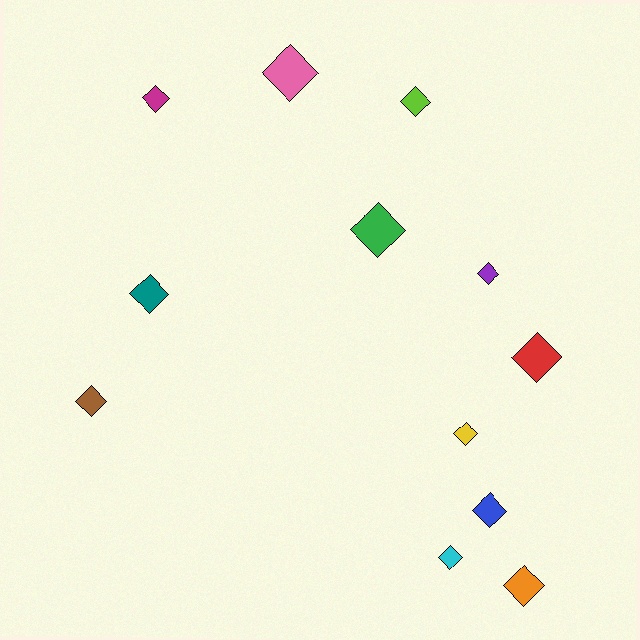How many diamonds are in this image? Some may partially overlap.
There are 12 diamonds.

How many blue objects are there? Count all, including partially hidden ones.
There is 1 blue object.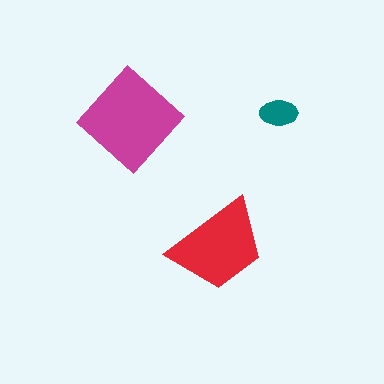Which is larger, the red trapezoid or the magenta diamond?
The magenta diamond.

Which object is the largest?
The magenta diamond.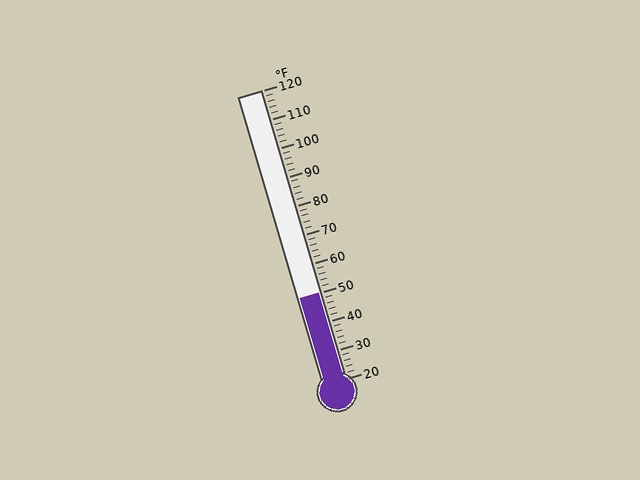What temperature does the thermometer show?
The thermometer shows approximately 50°F.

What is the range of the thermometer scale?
The thermometer scale ranges from 20°F to 120°F.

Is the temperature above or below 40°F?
The temperature is above 40°F.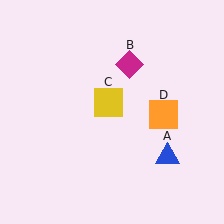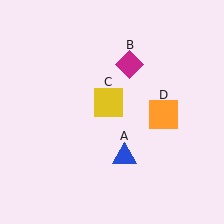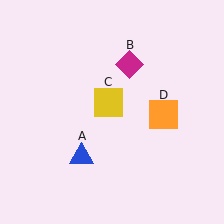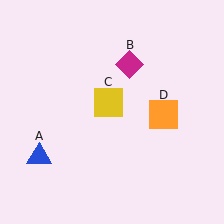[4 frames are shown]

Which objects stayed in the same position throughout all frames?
Magenta diamond (object B) and yellow square (object C) and orange square (object D) remained stationary.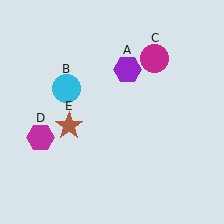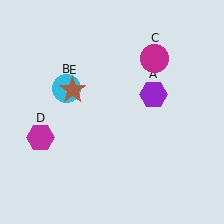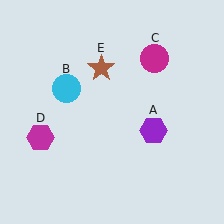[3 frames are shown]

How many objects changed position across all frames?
2 objects changed position: purple hexagon (object A), brown star (object E).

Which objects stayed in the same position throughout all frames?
Cyan circle (object B) and magenta circle (object C) and magenta hexagon (object D) remained stationary.